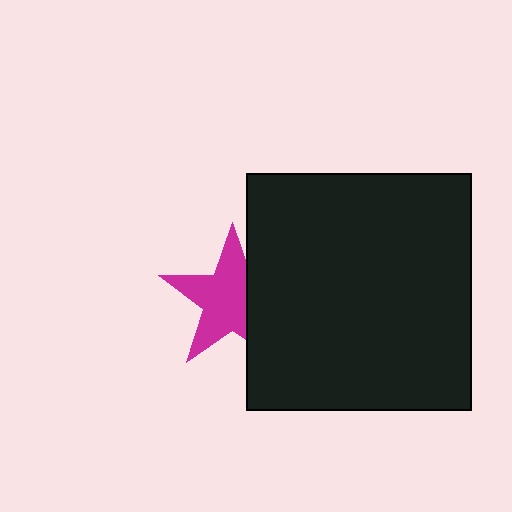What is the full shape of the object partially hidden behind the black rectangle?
The partially hidden object is a magenta star.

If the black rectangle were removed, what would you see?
You would see the complete magenta star.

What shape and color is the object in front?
The object in front is a black rectangle.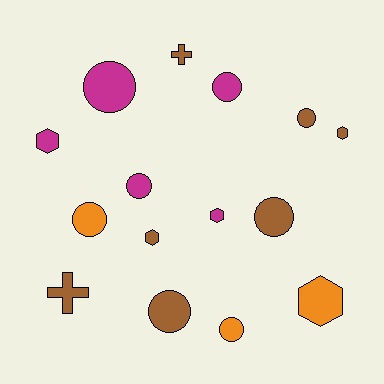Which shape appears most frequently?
Circle, with 8 objects.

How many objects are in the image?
There are 15 objects.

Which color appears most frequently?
Brown, with 7 objects.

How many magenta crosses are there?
There are no magenta crosses.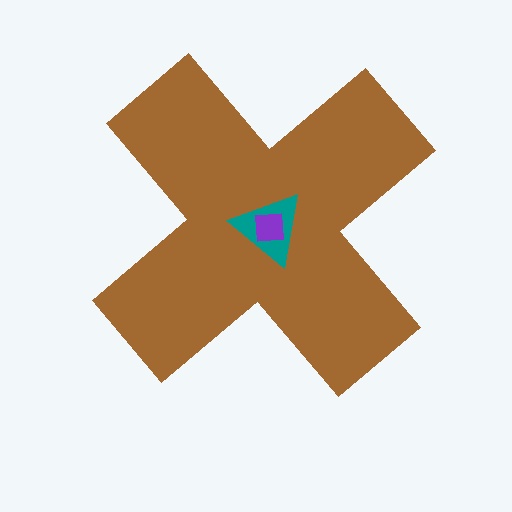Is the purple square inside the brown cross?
Yes.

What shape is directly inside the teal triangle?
The purple square.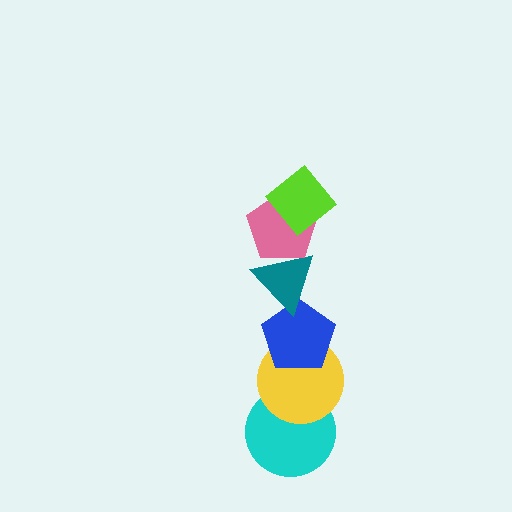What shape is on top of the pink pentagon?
The lime diamond is on top of the pink pentagon.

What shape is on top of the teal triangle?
The pink pentagon is on top of the teal triangle.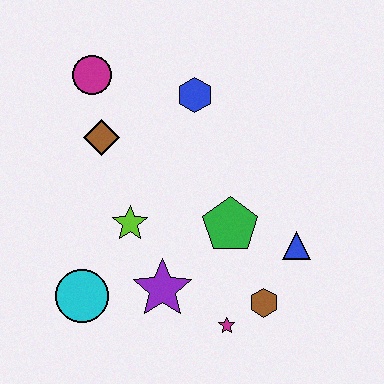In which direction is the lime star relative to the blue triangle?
The lime star is to the left of the blue triangle.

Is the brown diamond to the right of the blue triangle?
No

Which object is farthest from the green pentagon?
The magenta circle is farthest from the green pentagon.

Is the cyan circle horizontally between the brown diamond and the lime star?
No